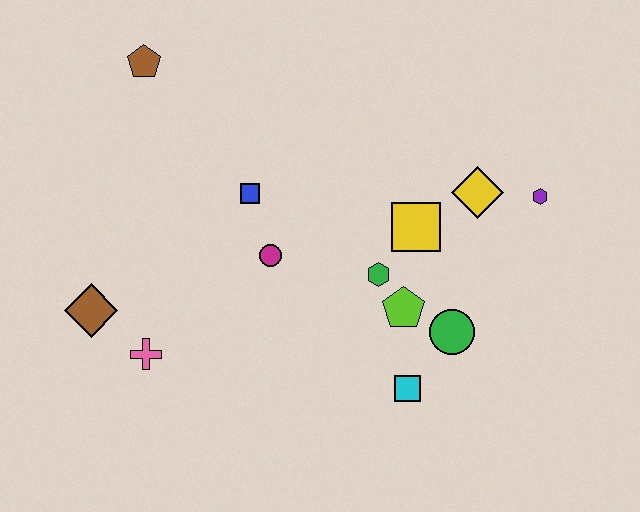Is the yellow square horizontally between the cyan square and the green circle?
Yes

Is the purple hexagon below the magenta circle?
No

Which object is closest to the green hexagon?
The lime pentagon is closest to the green hexagon.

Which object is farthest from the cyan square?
The brown pentagon is farthest from the cyan square.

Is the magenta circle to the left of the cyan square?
Yes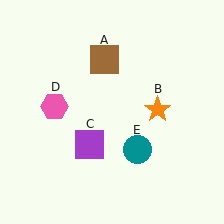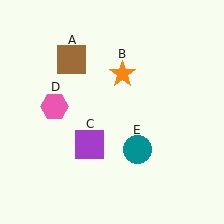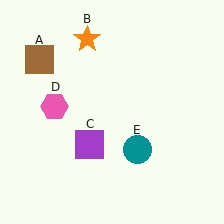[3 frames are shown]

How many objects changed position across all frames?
2 objects changed position: brown square (object A), orange star (object B).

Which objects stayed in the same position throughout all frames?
Purple square (object C) and pink hexagon (object D) and teal circle (object E) remained stationary.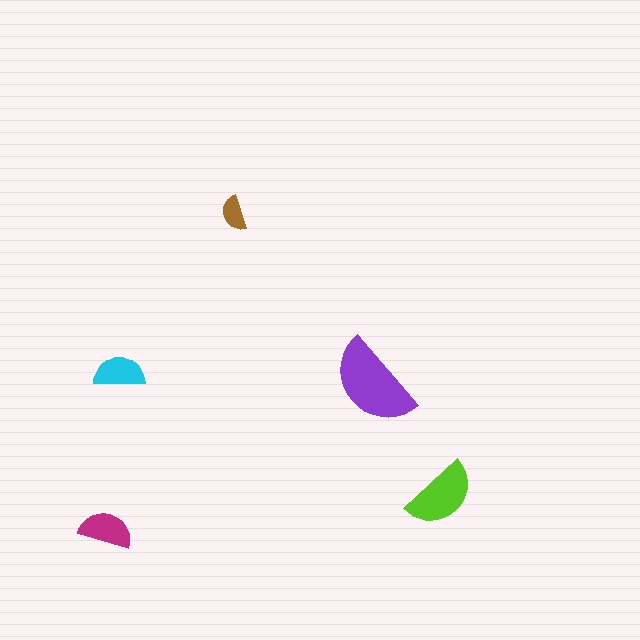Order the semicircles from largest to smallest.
the purple one, the lime one, the magenta one, the cyan one, the brown one.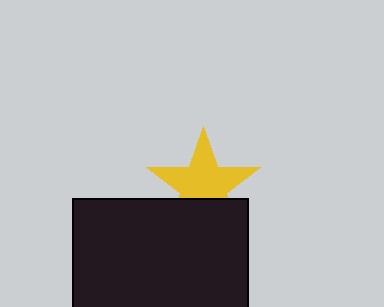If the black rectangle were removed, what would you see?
You would see the complete yellow star.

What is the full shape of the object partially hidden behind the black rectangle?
The partially hidden object is a yellow star.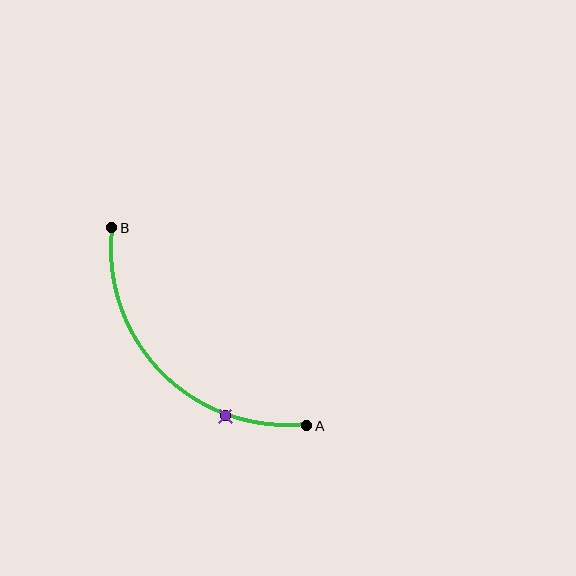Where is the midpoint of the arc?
The arc midpoint is the point on the curve farthest from the straight line joining A and B. It sits below and to the left of that line.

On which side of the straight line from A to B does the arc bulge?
The arc bulges below and to the left of the straight line connecting A and B.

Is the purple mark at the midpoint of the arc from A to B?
No. The purple mark lies on the arc but is closer to endpoint A. The arc midpoint would be at the point on the curve equidistant along the arc from both A and B.